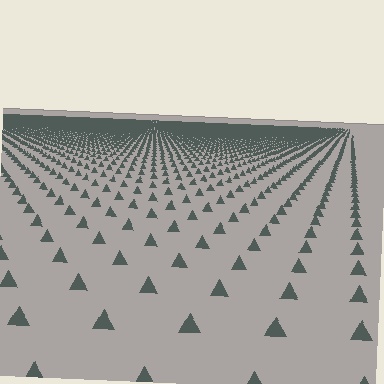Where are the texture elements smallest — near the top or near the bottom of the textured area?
Near the top.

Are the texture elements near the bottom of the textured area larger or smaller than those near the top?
Larger. Near the bottom, elements are closer to the viewer and appear at a bigger on-screen size.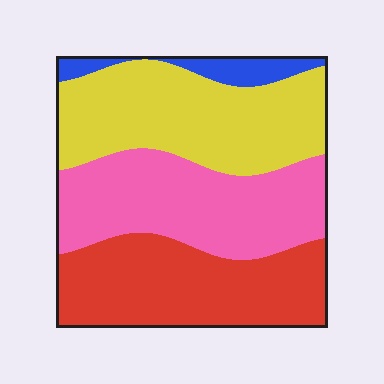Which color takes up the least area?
Blue, at roughly 5%.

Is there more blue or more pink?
Pink.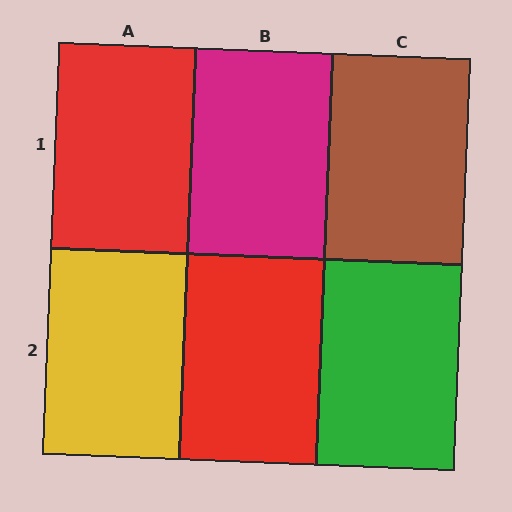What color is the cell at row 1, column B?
Magenta.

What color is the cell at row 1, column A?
Red.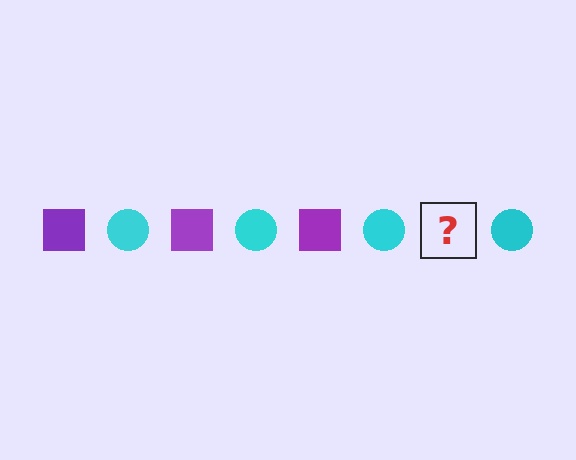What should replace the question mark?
The question mark should be replaced with a purple square.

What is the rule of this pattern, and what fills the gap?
The rule is that the pattern alternates between purple square and cyan circle. The gap should be filled with a purple square.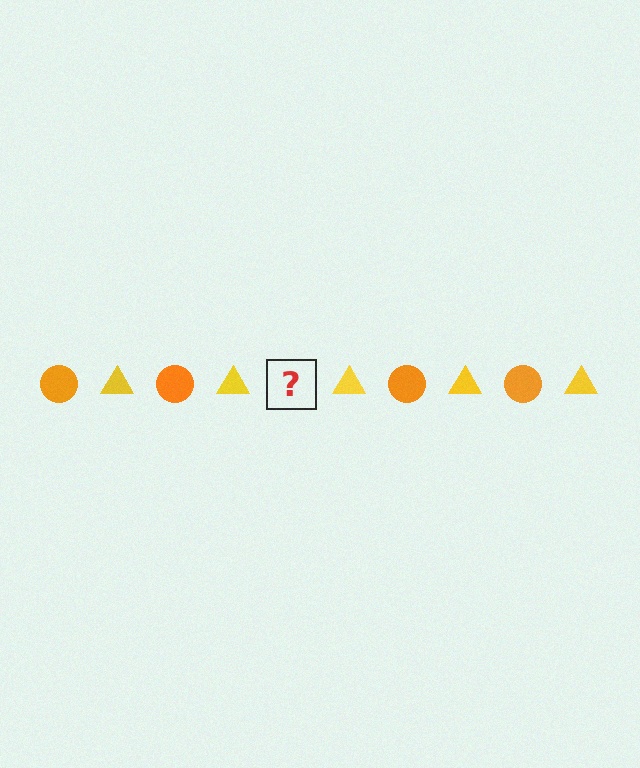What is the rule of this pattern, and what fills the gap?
The rule is that the pattern alternates between orange circle and yellow triangle. The gap should be filled with an orange circle.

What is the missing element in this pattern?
The missing element is an orange circle.